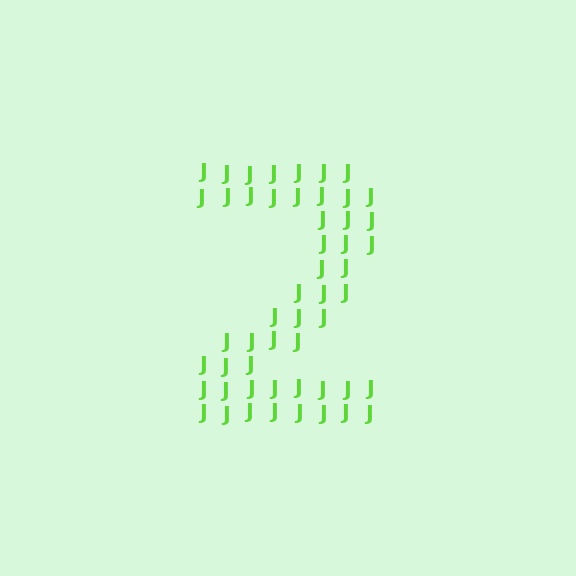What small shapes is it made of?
It is made of small letter J's.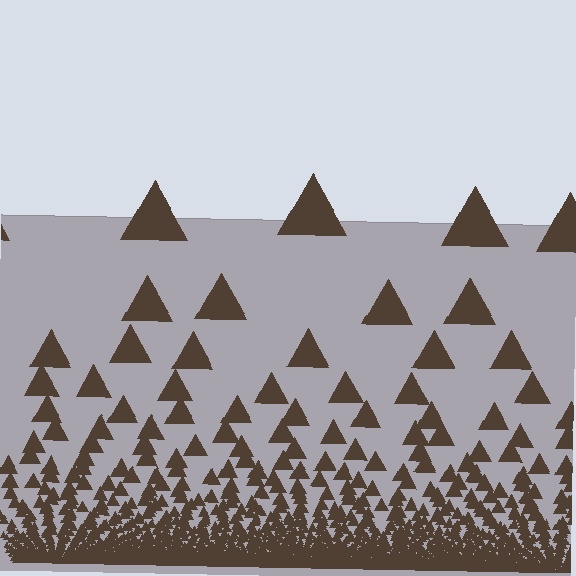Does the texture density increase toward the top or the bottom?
Density increases toward the bottom.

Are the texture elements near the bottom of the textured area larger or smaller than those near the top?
Smaller. The gradient is inverted — elements near the bottom are smaller and denser.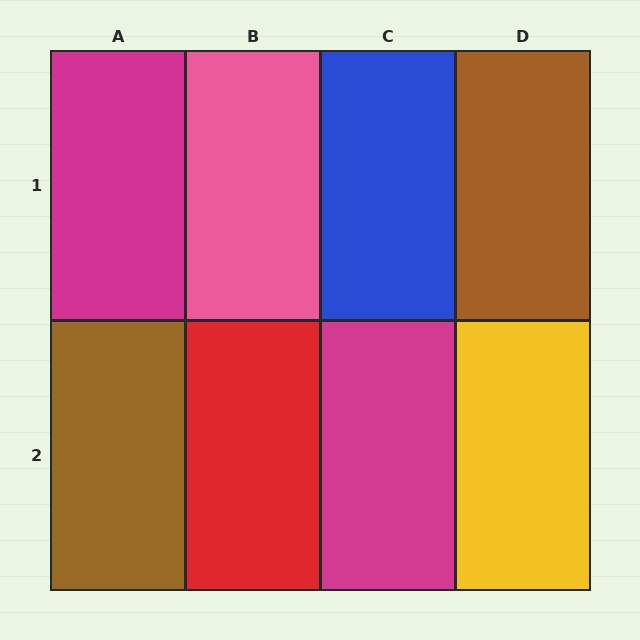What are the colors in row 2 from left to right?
Brown, red, magenta, yellow.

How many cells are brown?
2 cells are brown.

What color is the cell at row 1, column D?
Brown.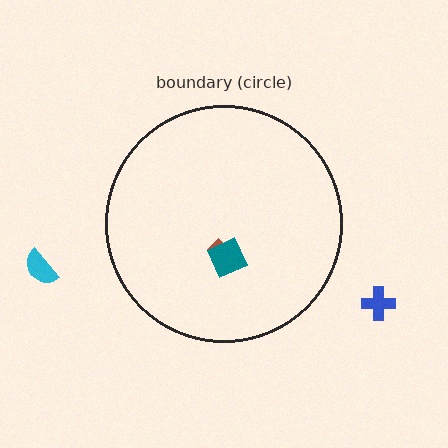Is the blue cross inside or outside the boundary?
Outside.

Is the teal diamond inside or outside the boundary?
Inside.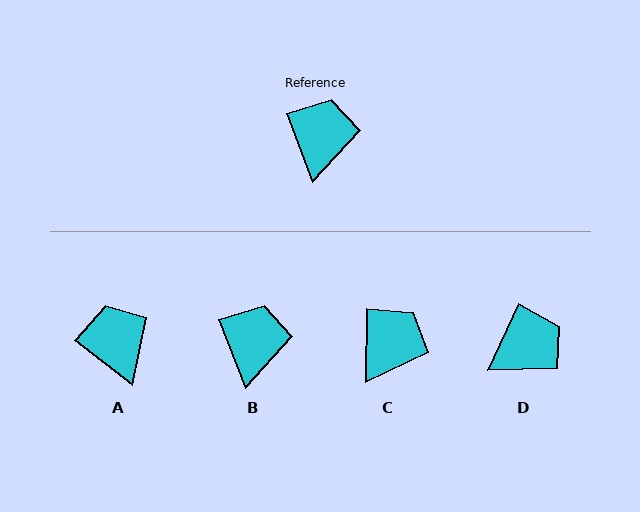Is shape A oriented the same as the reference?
No, it is off by about 32 degrees.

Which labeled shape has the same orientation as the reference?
B.